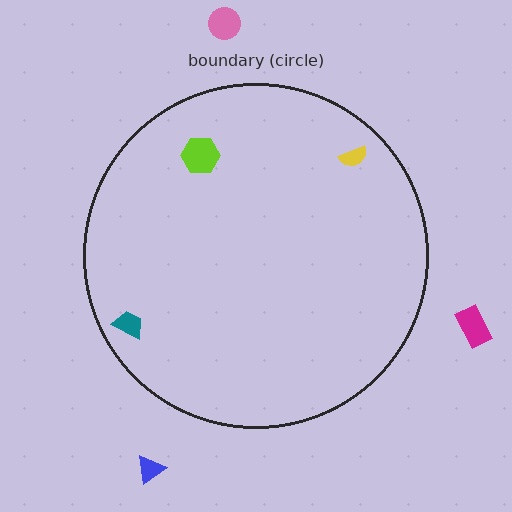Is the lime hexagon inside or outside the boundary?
Inside.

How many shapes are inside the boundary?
3 inside, 3 outside.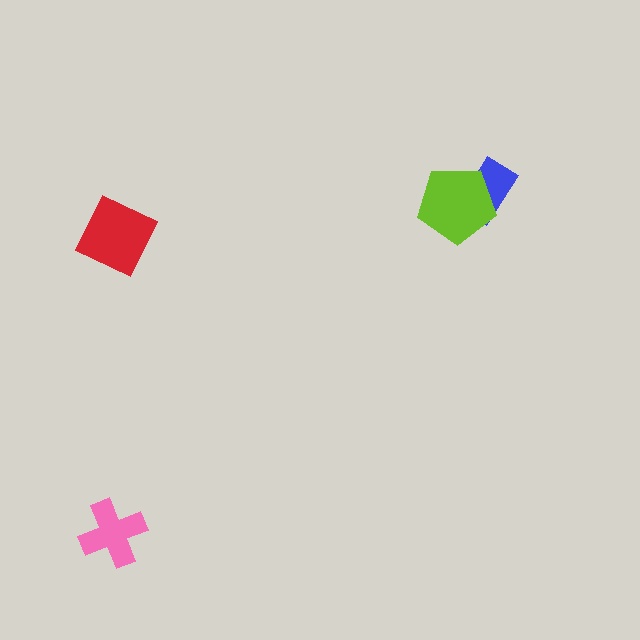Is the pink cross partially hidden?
No, no other shape covers it.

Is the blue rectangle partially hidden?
Yes, it is partially covered by another shape.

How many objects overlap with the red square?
0 objects overlap with the red square.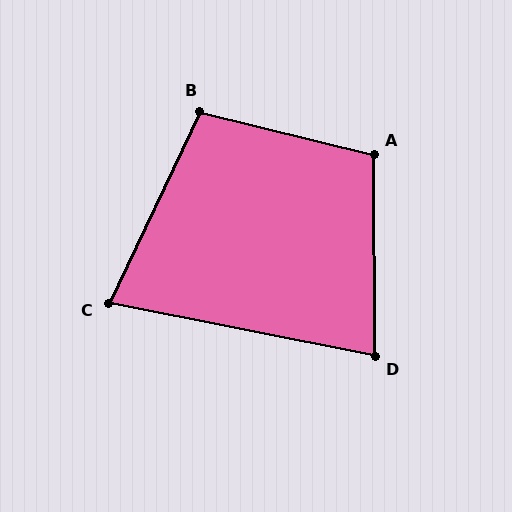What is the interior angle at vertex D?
Approximately 79 degrees (acute).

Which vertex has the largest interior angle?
A, at approximately 104 degrees.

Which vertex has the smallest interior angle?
C, at approximately 76 degrees.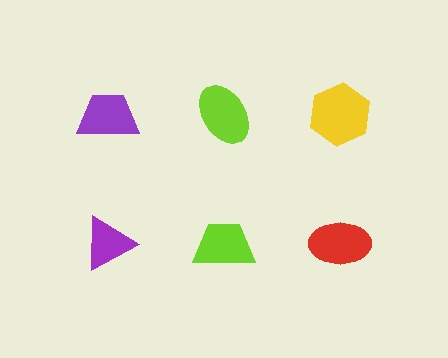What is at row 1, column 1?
A purple trapezoid.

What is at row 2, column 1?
A purple triangle.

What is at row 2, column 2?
A lime trapezoid.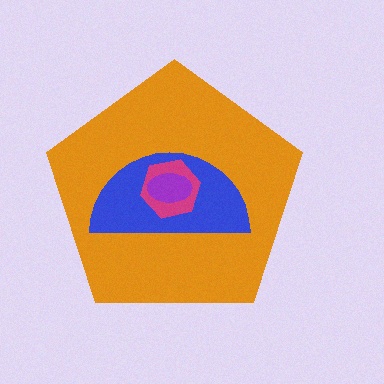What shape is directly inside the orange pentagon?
The blue semicircle.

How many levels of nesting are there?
4.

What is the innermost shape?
The purple ellipse.